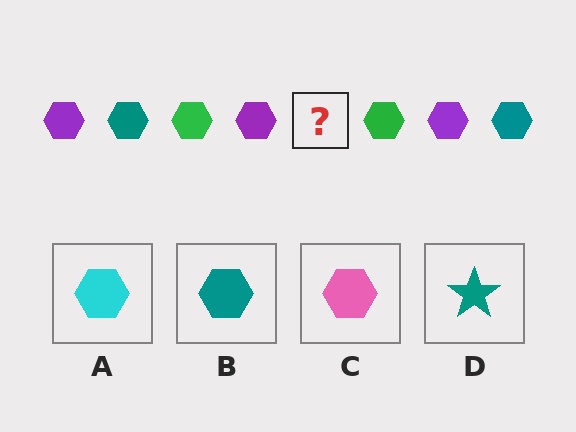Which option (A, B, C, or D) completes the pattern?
B.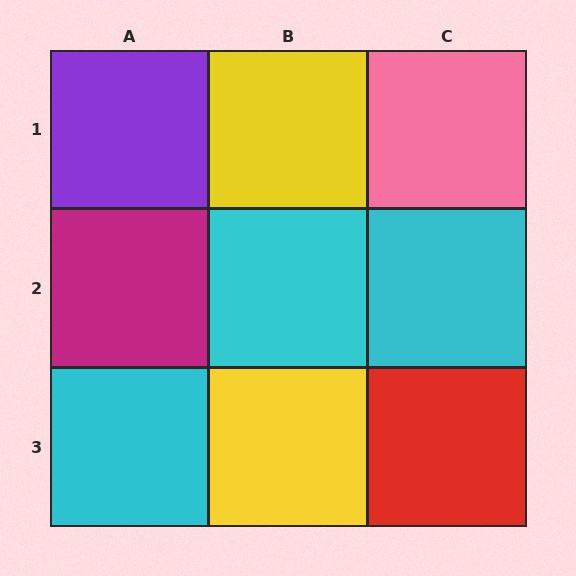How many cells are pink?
1 cell is pink.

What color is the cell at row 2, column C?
Cyan.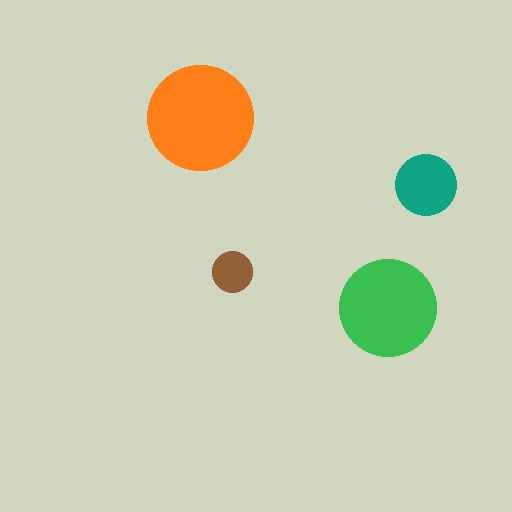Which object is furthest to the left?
The orange circle is leftmost.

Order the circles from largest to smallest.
the orange one, the green one, the teal one, the brown one.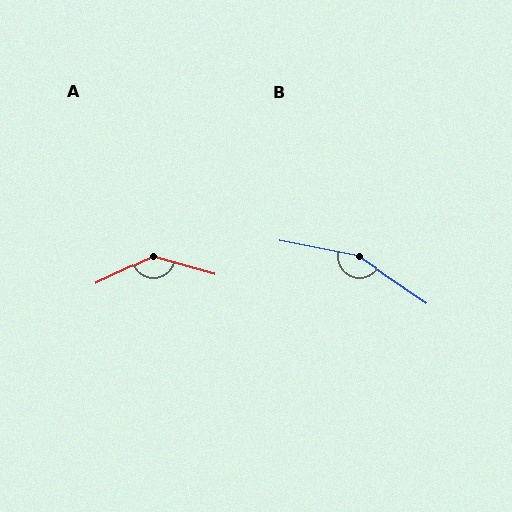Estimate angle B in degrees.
Approximately 157 degrees.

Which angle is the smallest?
A, at approximately 139 degrees.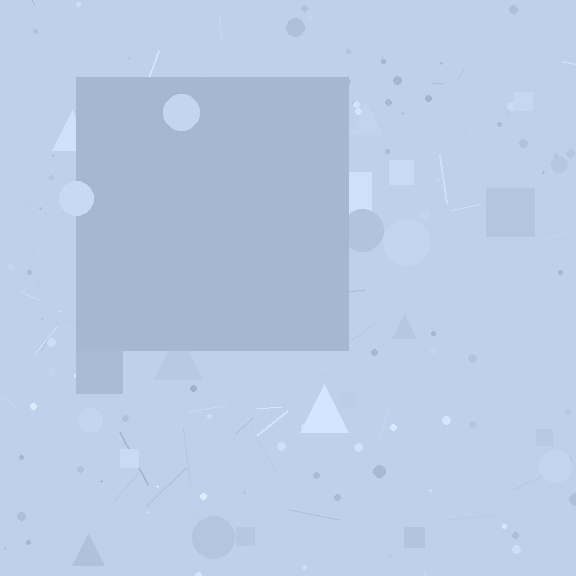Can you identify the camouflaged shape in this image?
The camouflaged shape is a square.